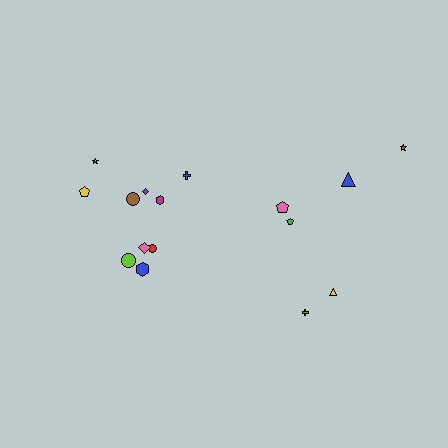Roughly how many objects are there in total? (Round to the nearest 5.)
Roughly 15 objects in total.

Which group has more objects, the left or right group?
The left group.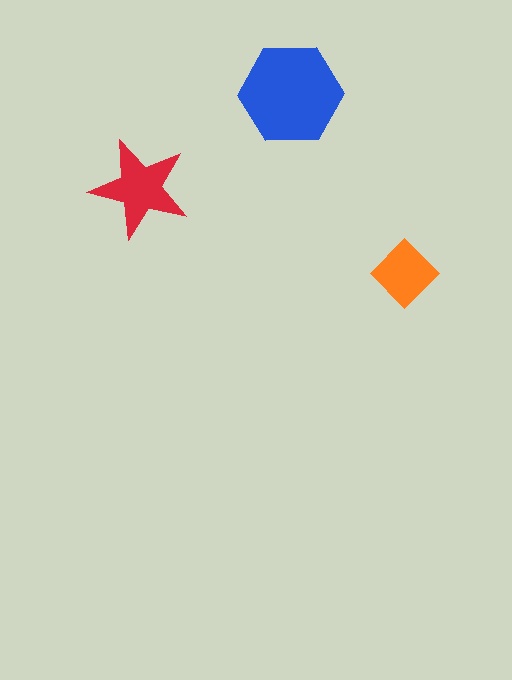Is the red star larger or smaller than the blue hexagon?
Smaller.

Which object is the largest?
The blue hexagon.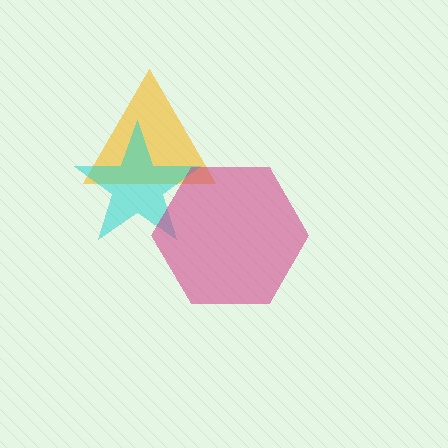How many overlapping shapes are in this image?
There are 3 overlapping shapes in the image.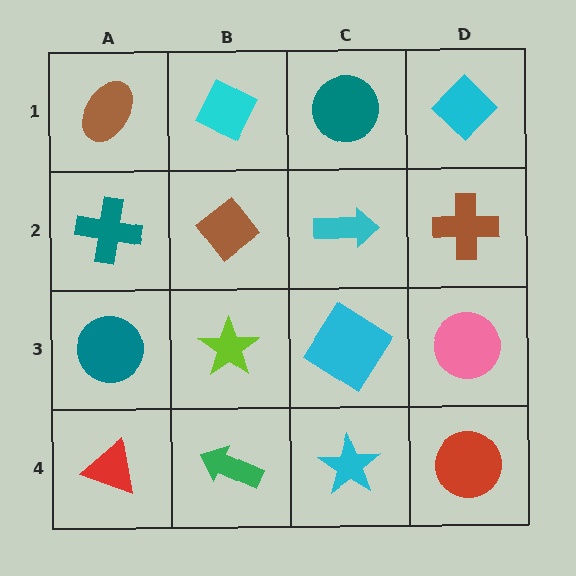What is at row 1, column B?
A cyan diamond.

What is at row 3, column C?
A cyan diamond.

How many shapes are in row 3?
4 shapes.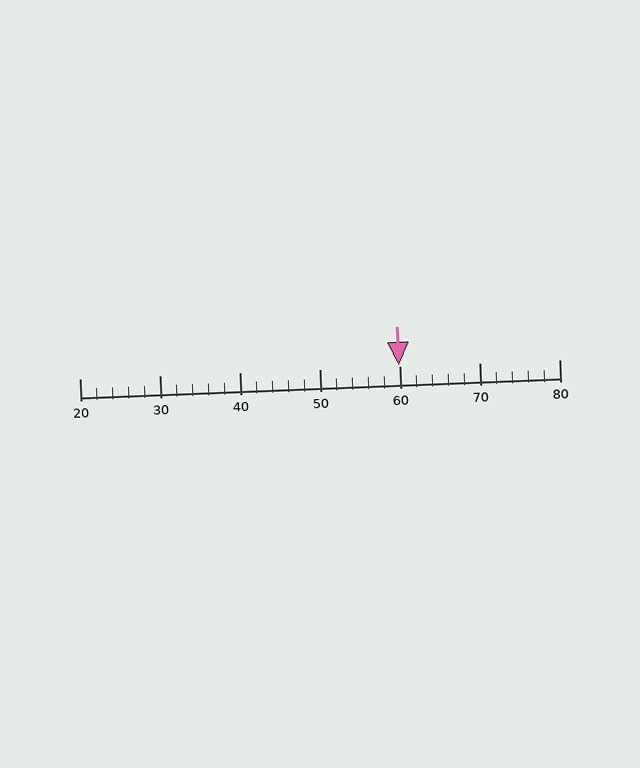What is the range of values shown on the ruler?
The ruler shows values from 20 to 80.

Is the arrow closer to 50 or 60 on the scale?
The arrow is closer to 60.